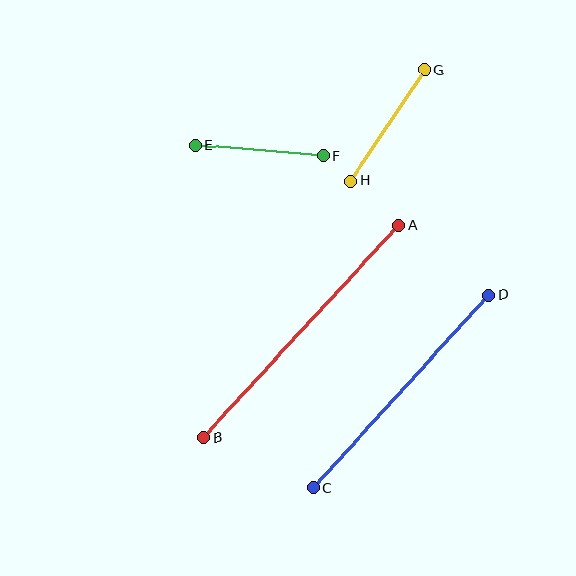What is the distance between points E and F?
The distance is approximately 128 pixels.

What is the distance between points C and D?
The distance is approximately 260 pixels.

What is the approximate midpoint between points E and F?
The midpoint is at approximately (259, 150) pixels.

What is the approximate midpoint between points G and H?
The midpoint is at approximately (388, 125) pixels.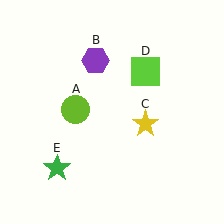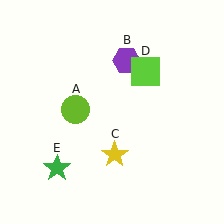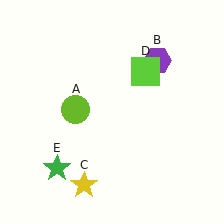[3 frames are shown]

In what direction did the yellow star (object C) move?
The yellow star (object C) moved down and to the left.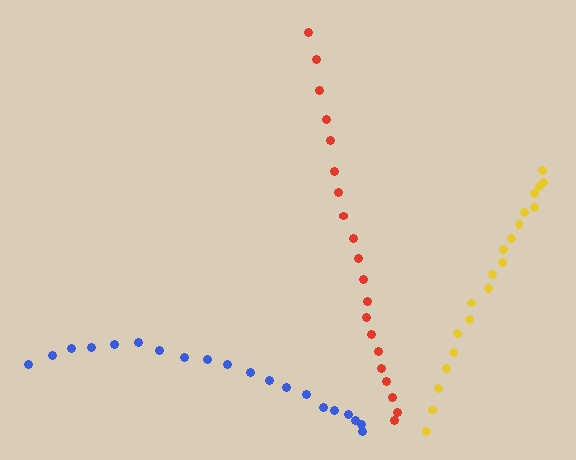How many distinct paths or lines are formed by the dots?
There are 3 distinct paths.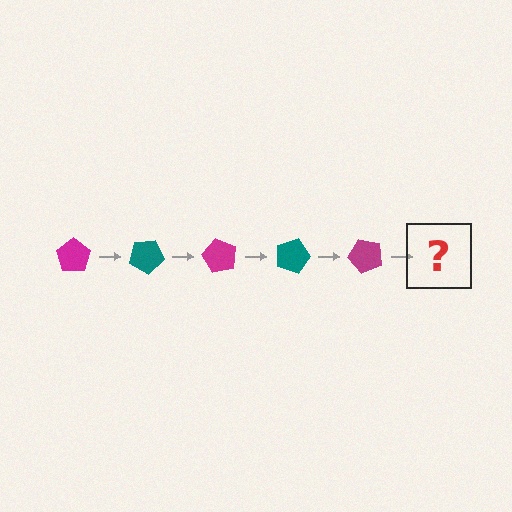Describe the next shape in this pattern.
It should be a teal pentagon, rotated 150 degrees from the start.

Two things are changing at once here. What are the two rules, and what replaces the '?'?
The two rules are that it rotates 30 degrees each step and the color cycles through magenta and teal. The '?' should be a teal pentagon, rotated 150 degrees from the start.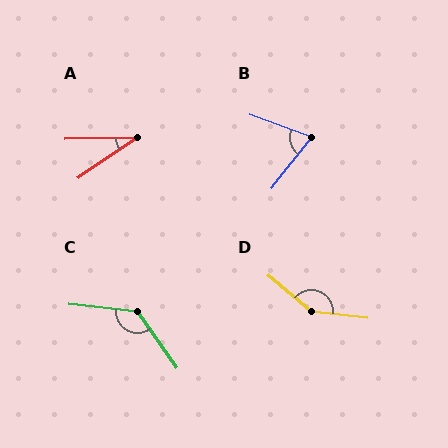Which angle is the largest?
D, at approximately 146 degrees.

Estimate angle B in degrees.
Approximately 72 degrees.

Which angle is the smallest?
A, at approximately 33 degrees.